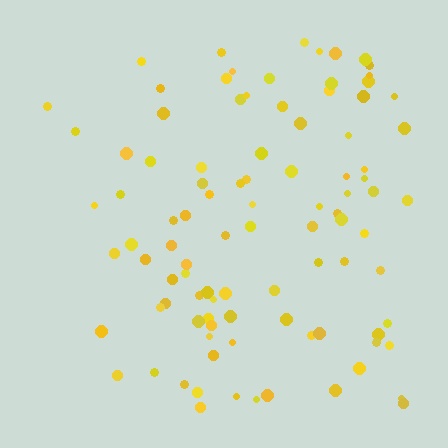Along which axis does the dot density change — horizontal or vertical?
Horizontal.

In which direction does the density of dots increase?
From left to right, with the right side densest.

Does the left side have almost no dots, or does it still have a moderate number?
Still a moderate number, just noticeably fewer than the right.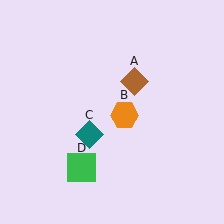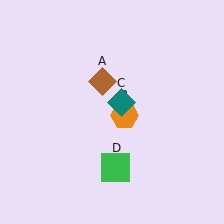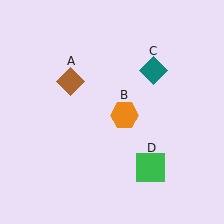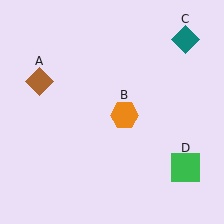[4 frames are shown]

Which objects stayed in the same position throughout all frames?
Orange hexagon (object B) remained stationary.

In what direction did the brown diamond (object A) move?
The brown diamond (object A) moved left.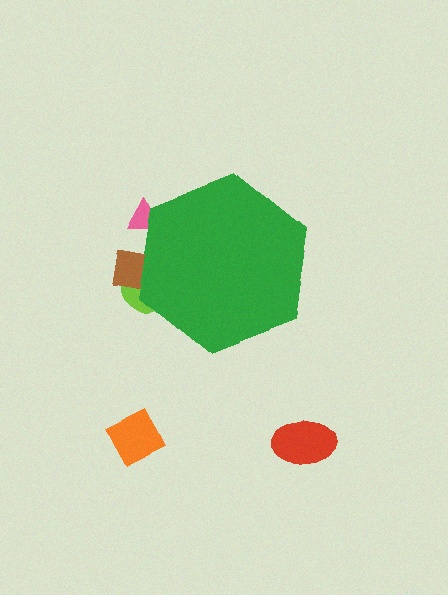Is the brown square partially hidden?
Yes, the brown square is partially hidden behind the green hexagon.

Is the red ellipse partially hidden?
No, the red ellipse is fully visible.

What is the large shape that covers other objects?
A green hexagon.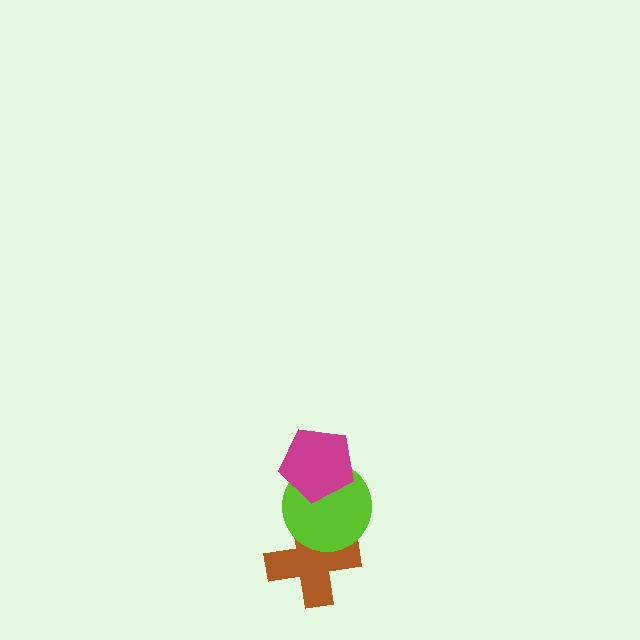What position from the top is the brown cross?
The brown cross is 3rd from the top.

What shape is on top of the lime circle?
The magenta pentagon is on top of the lime circle.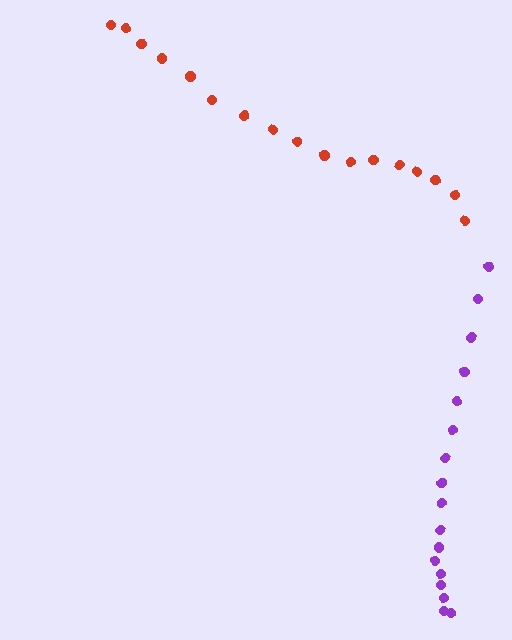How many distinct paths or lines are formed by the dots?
There are 2 distinct paths.